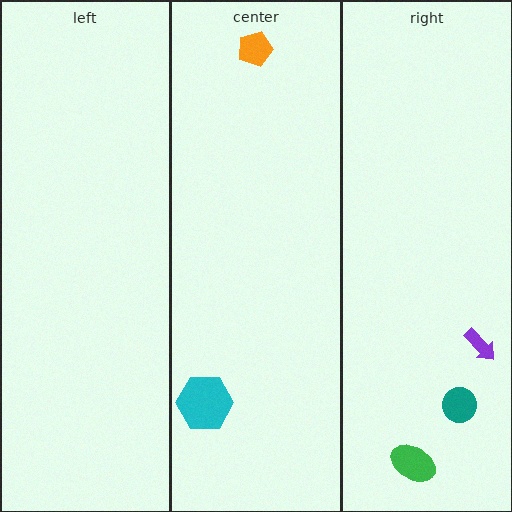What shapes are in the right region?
The purple arrow, the teal circle, the green ellipse.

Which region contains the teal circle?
The right region.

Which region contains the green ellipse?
The right region.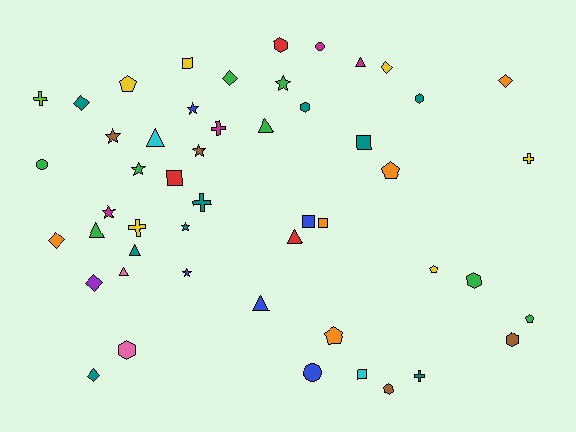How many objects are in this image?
There are 50 objects.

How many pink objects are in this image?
There are 2 pink objects.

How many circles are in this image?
There are 3 circles.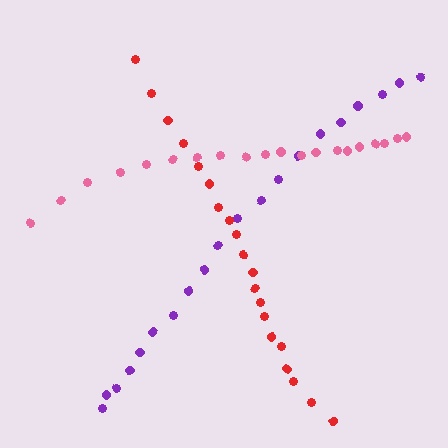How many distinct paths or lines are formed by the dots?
There are 3 distinct paths.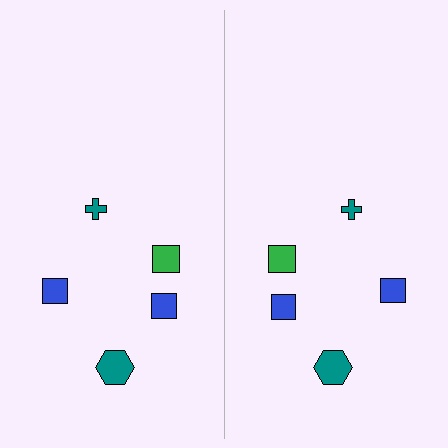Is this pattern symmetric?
Yes, this pattern has bilateral (reflection) symmetry.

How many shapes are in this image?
There are 10 shapes in this image.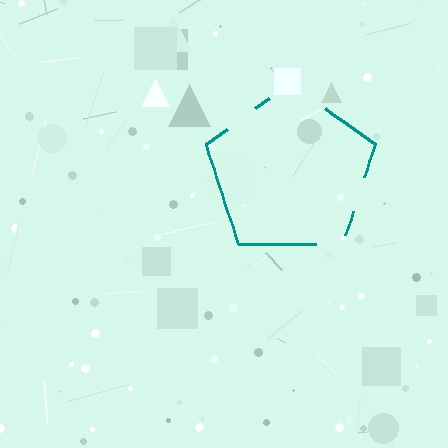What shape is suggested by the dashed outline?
The dashed outline suggests a pentagon.